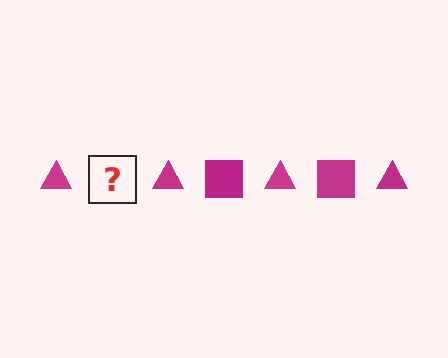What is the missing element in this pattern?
The missing element is a magenta square.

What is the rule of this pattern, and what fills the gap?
The rule is that the pattern cycles through triangle, square shapes in magenta. The gap should be filled with a magenta square.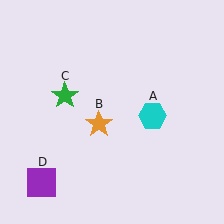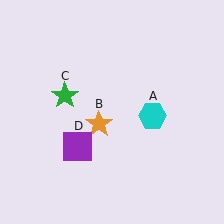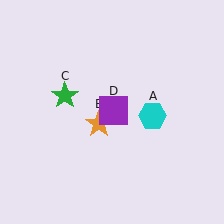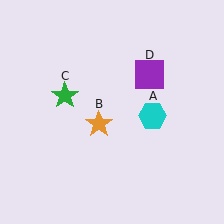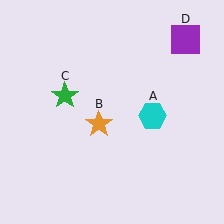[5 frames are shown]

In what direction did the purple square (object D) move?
The purple square (object D) moved up and to the right.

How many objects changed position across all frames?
1 object changed position: purple square (object D).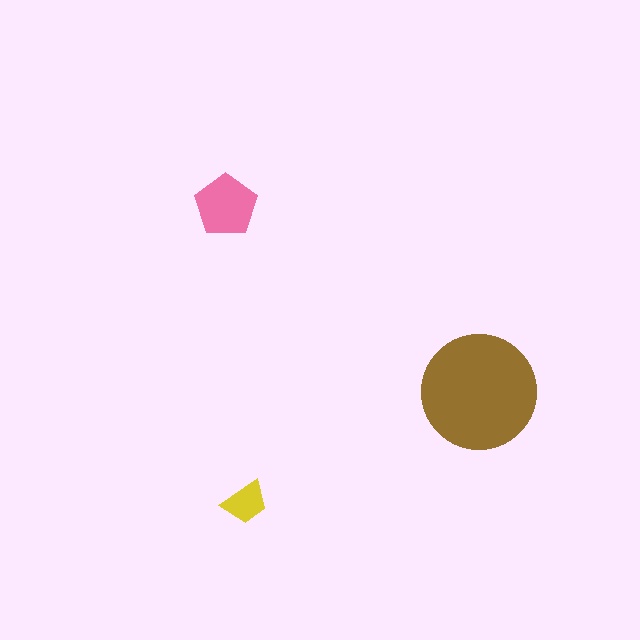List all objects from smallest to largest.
The yellow trapezoid, the pink pentagon, the brown circle.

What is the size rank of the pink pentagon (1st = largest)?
2nd.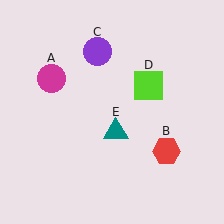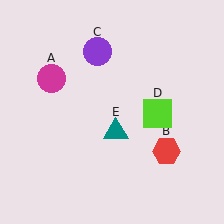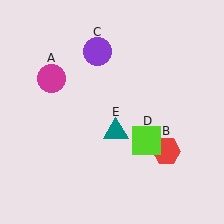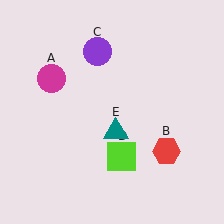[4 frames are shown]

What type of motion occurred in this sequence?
The lime square (object D) rotated clockwise around the center of the scene.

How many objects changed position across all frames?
1 object changed position: lime square (object D).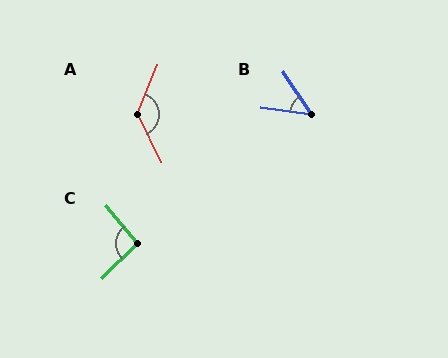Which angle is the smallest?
B, at approximately 48 degrees.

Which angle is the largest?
A, at approximately 132 degrees.